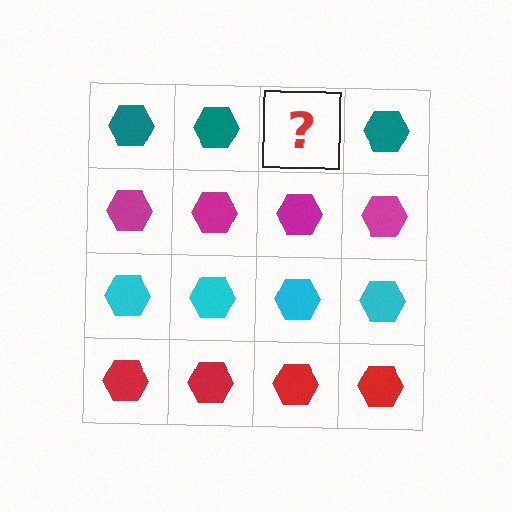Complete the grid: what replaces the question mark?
The question mark should be replaced with a teal hexagon.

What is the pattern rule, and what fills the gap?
The rule is that each row has a consistent color. The gap should be filled with a teal hexagon.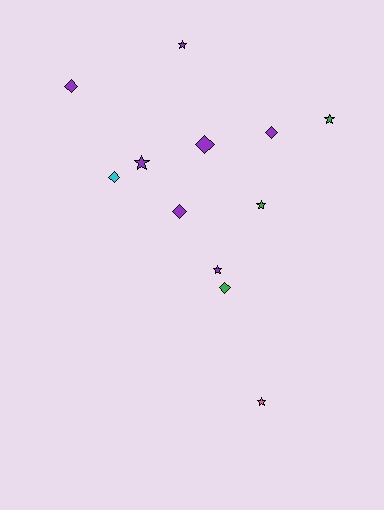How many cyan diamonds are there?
There is 1 cyan diamond.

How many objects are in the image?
There are 12 objects.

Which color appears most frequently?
Purple, with 7 objects.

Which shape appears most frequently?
Star, with 6 objects.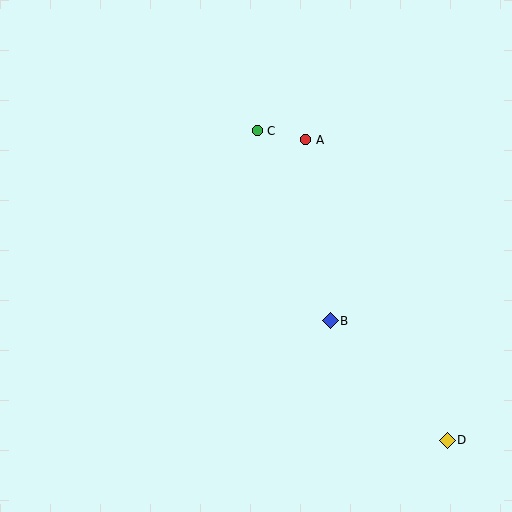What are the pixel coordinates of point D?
Point D is at (447, 440).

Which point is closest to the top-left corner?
Point C is closest to the top-left corner.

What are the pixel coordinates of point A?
Point A is at (306, 140).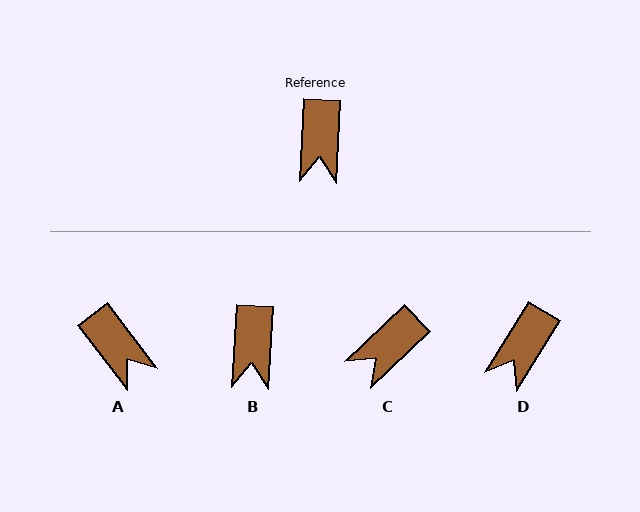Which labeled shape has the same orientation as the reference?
B.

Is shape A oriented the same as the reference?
No, it is off by about 41 degrees.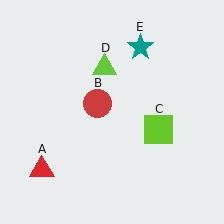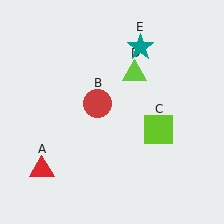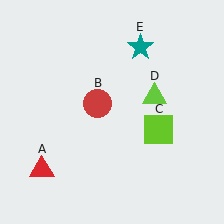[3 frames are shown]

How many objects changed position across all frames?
1 object changed position: lime triangle (object D).